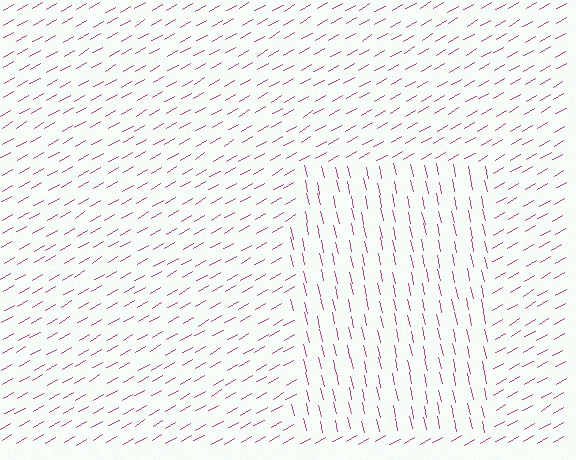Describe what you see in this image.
The image is filled with small magenta line segments. A rectangle region in the image has lines oriented differently from the surrounding lines, creating a visible texture boundary.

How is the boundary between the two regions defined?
The boundary is defined purely by a change in line orientation (approximately 72 degrees difference). All lines are the same color and thickness.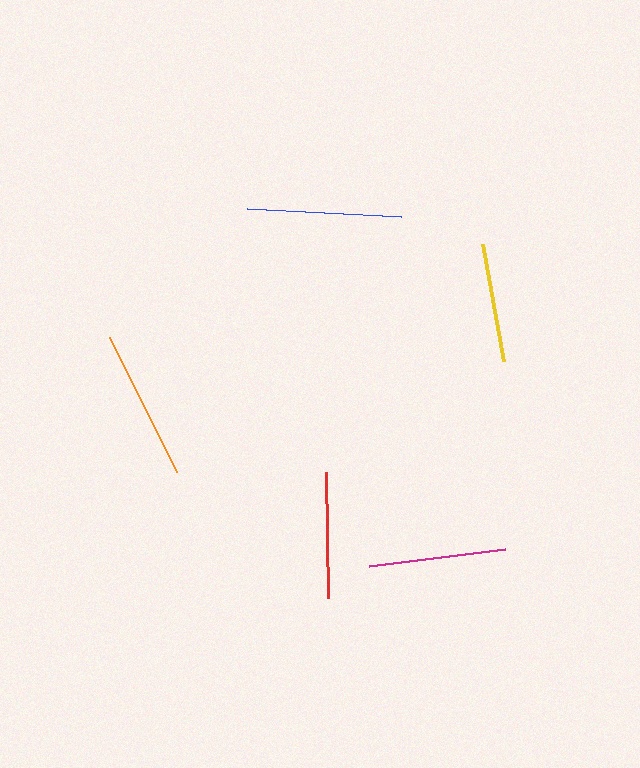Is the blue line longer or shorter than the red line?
The blue line is longer than the red line.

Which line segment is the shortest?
The yellow line is the shortest at approximately 119 pixels.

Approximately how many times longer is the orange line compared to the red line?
The orange line is approximately 1.2 times the length of the red line.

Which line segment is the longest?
The blue line is the longest at approximately 154 pixels.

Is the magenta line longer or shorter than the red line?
The magenta line is longer than the red line.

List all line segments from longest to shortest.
From longest to shortest: blue, orange, magenta, red, yellow.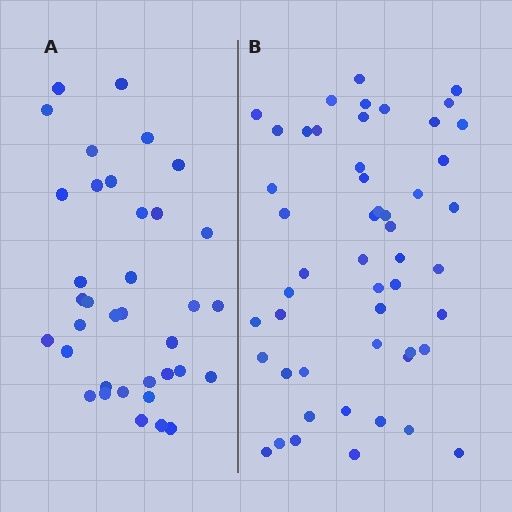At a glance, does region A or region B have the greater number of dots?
Region B (the right region) has more dots.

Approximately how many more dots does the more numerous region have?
Region B has approximately 15 more dots than region A.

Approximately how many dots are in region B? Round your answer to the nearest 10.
About 50 dots. (The exact count is 51, which rounds to 50.)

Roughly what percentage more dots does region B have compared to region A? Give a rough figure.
About 40% more.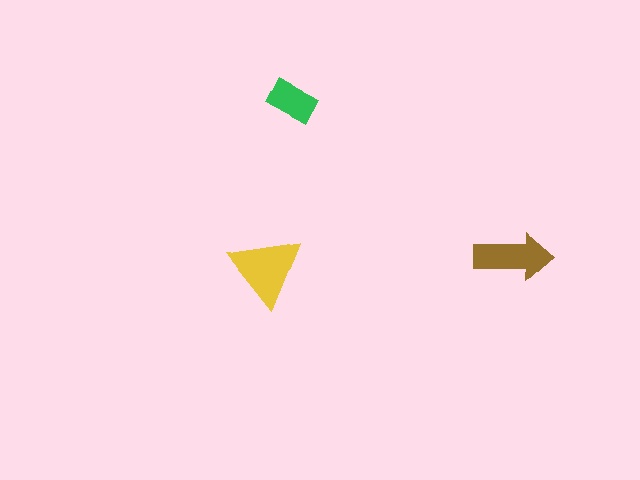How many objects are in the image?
There are 3 objects in the image.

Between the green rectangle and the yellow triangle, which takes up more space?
The yellow triangle.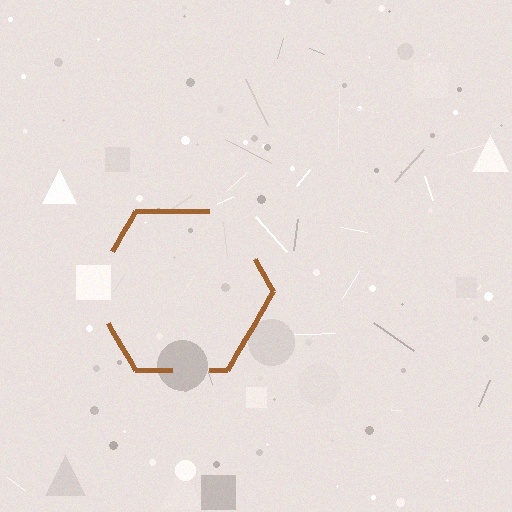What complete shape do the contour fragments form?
The contour fragments form a hexagon.